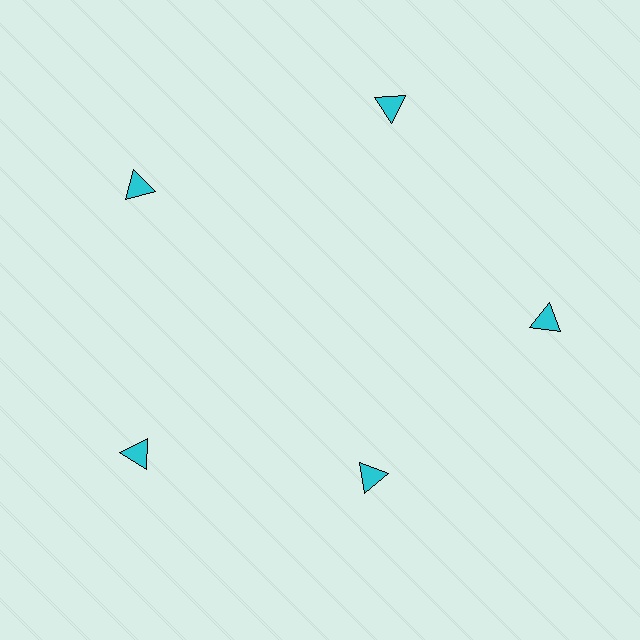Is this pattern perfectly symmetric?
No. The 5 cyan triangles are arranged in a ring, but one element near the 5 o'clock position is pulled inward toward the center, breaking the 5-fold rotational symmetry.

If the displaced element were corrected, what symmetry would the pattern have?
It would have 5-fold rotational symmetry — the pattern would map onto itself every 72 degrees.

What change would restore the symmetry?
The symmetry would be restored by moving it outward, back onto the ring so that all 5 triangles sit at equal angles and equal distance from the center.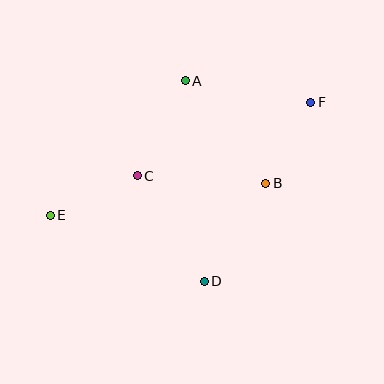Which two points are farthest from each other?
Points E and F are farthest from each other.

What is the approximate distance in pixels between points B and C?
The distance between B and C is approximately 128 pixels.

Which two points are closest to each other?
Points B and F are closest to each other.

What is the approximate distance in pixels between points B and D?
The distance between B and D is approximately 116 pixels.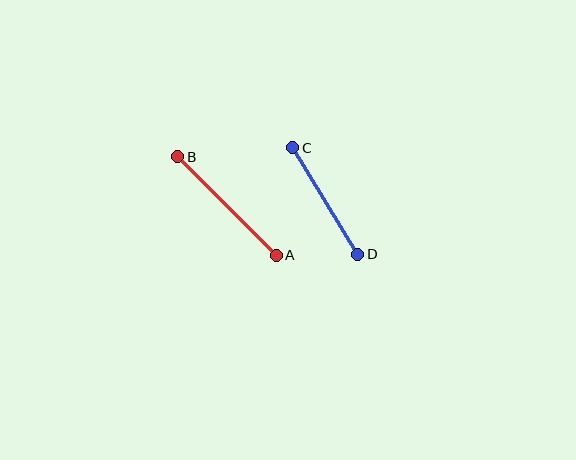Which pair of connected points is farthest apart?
Points A and B are farthest apart.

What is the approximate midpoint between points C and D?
The midpoint is at approximately (325, 201) pixels.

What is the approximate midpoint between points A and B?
The midpoint is at approximately (227, 206) pixels.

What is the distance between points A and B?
The distance is approximately 139 pixels.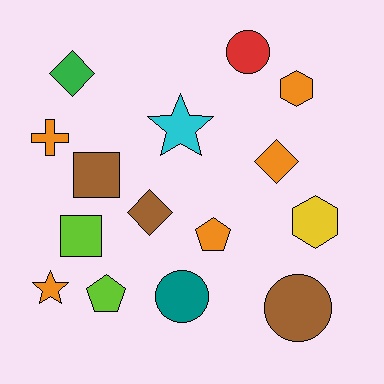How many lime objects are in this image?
There are 2 lime objects.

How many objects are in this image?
There are 15 objects.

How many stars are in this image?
There are 2 stars.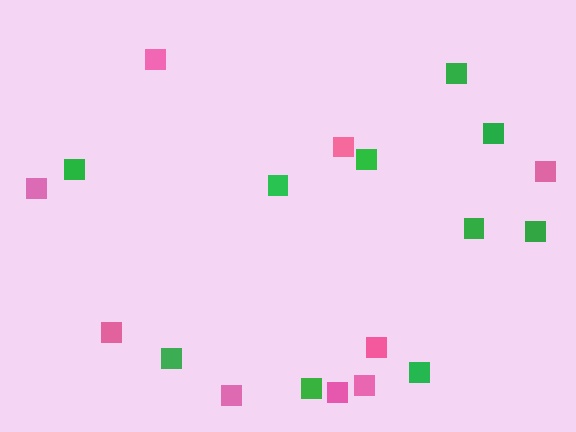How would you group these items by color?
There are 2 groups: one group of green squares (10) and one group of pink squares (9).